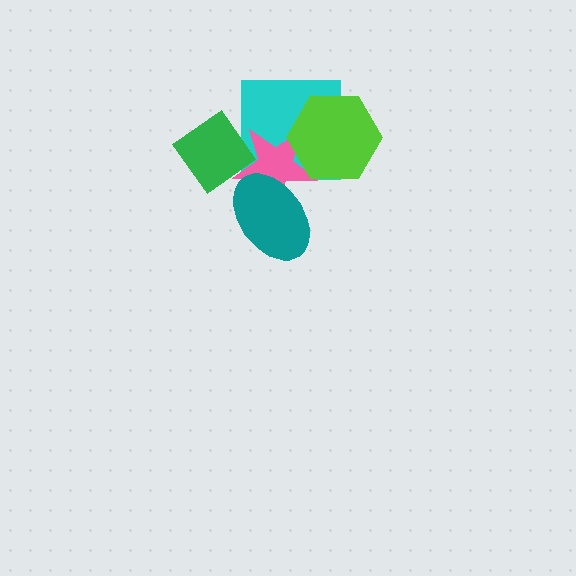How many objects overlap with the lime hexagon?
2 objects overlap with the lime hexagon.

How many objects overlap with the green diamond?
1 object overlaps with the green diamond.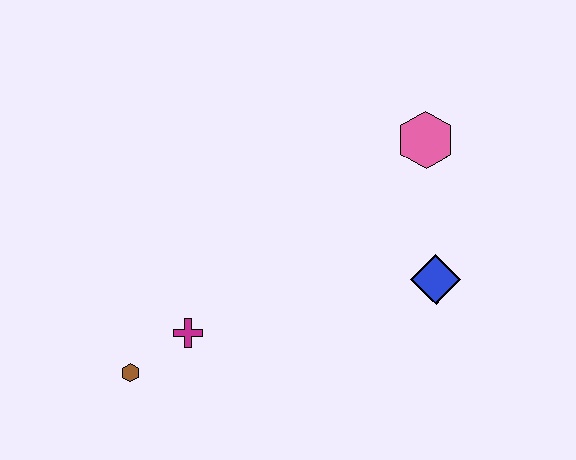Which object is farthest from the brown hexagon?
The pink hexagon is farthest from the brown hexagon.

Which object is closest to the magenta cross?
The brown hexagon is closest to the magenta cross.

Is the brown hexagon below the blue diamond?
Yes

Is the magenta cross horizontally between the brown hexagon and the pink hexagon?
Yes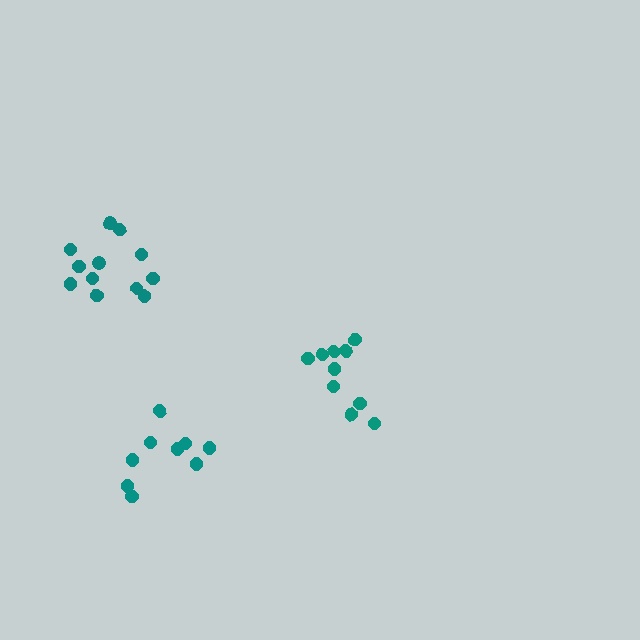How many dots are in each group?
Group 1: 10 dots, Group 2: 12 dots, Group 3: 9 dots (31 total).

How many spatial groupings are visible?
There are 3 spatial groupings.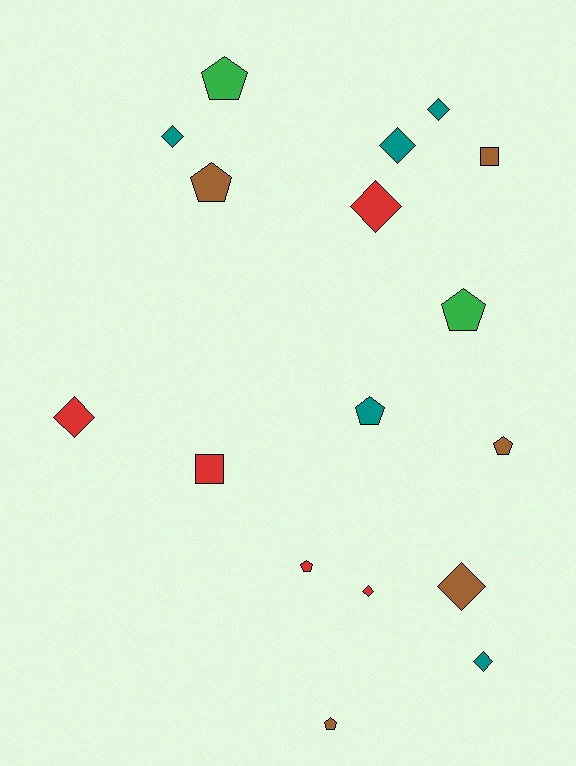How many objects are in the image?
There are 17 objects.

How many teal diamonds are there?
There are 4 teal diamonds.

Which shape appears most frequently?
Diamond, with 8 objects.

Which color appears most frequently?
Teal, with 5 objects.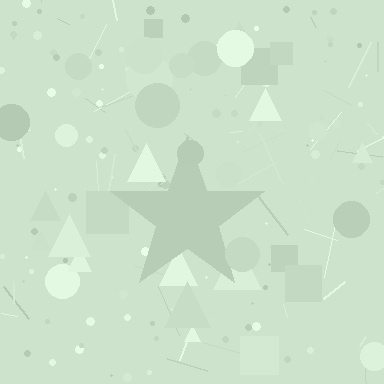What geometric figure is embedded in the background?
A star is embedded in the background.